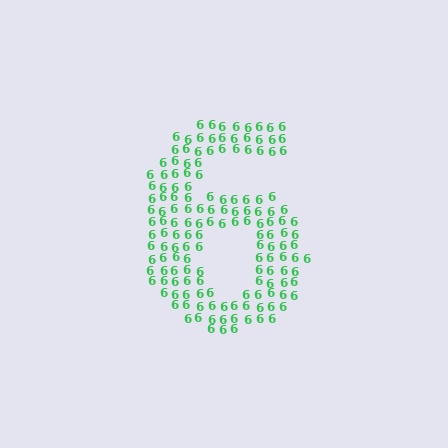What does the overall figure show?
The overall figure shows the digit 6.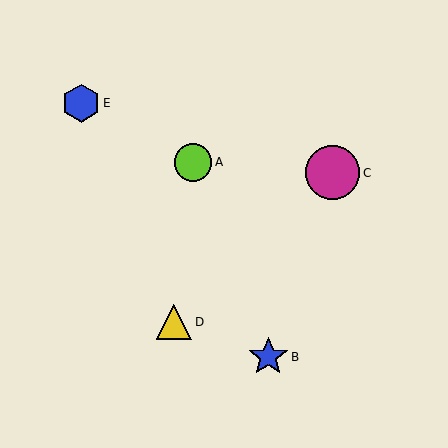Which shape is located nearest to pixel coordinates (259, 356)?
The blue star (labeled B) at (268, 357) is nearest to that location.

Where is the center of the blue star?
The center of the blue star is at (268, 357).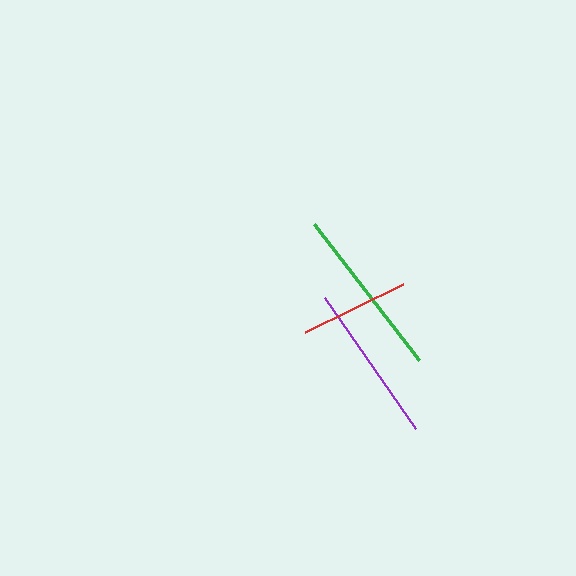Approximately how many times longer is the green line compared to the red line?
The green line is approximately 1.6 times the length of the red line.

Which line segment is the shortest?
The red line is the shortest at approximately 110 pixels.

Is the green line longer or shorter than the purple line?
The green line is longer than the purple line.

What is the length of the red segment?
The red segment is approximately 110 pixels long.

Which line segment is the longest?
The green line is the longest at approximately 172 pixels.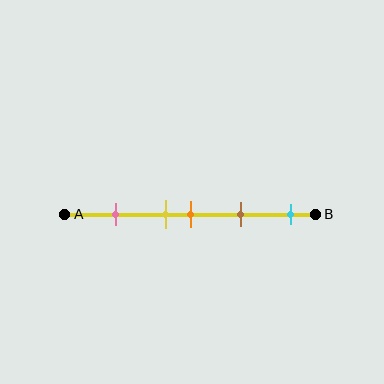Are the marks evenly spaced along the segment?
No, the marks are not evenly spaced.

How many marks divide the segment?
There are 5 marks dividing the segment.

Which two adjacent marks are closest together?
The yellow and orange marks are the closest adjacent pair.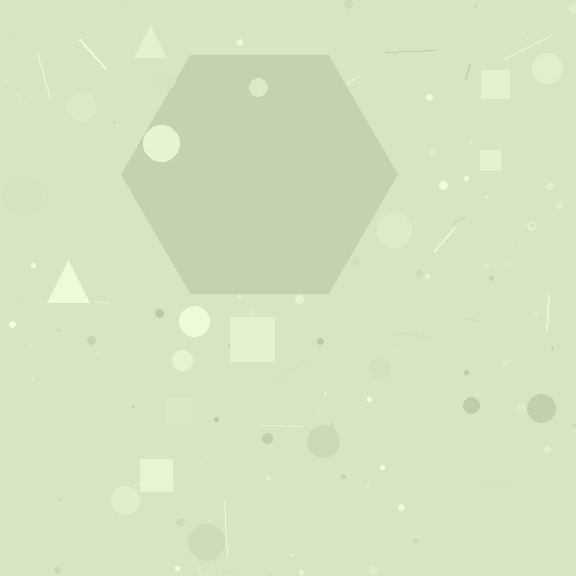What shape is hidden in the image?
A hexagon is hidden in the image.